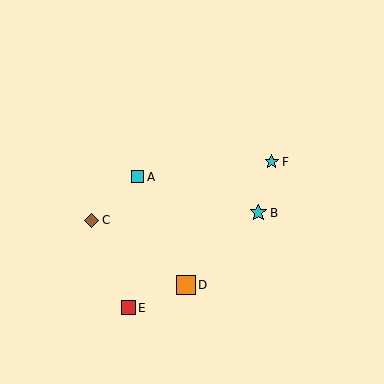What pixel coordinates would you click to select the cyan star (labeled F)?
Click at (272, 162) to select the cyan star F.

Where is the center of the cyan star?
The center of the cyan star is at (272, 162).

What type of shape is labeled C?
Shape C is a brown diamond.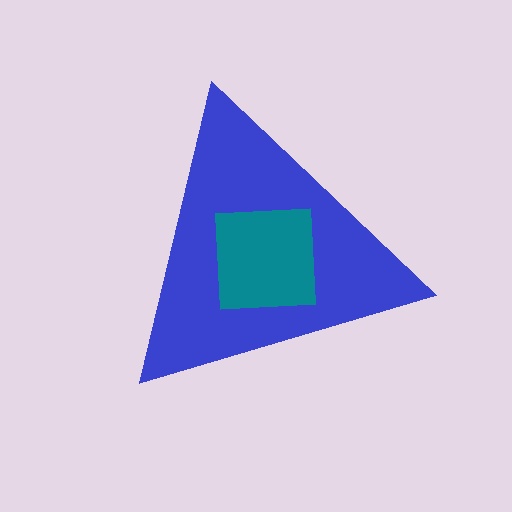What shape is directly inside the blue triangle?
The teal square.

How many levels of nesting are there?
2.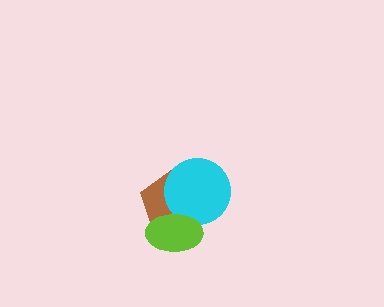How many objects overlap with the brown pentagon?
2 objects overlap with the brown pentagon.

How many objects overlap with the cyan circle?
2 objects overlap with the cyan circle.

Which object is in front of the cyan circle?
The lime ellipse is in front of the cyan circle.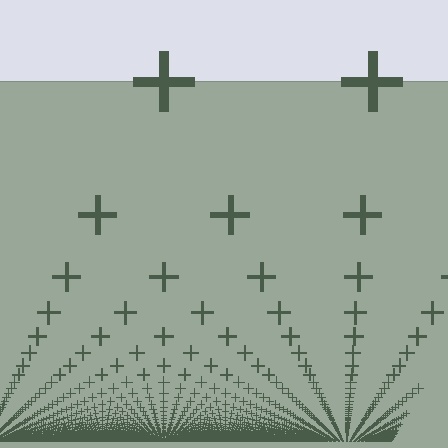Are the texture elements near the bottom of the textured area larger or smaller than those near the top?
Smaller. The gradient is inverted — elements near the bottom are smaller and denser.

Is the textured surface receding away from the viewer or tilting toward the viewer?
The surface appears to tilt toward the viewer. Texture elements get larger and sparser toward the top.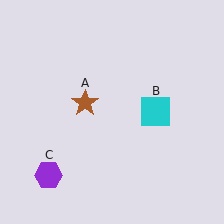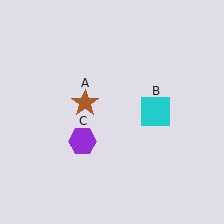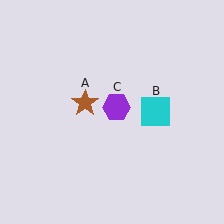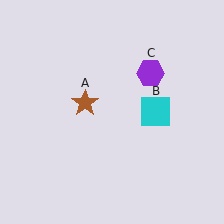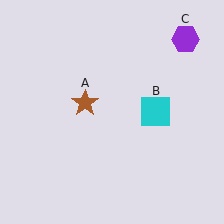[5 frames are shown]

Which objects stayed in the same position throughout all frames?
Brown star (object A) and cyan square (object B) remained stationary.